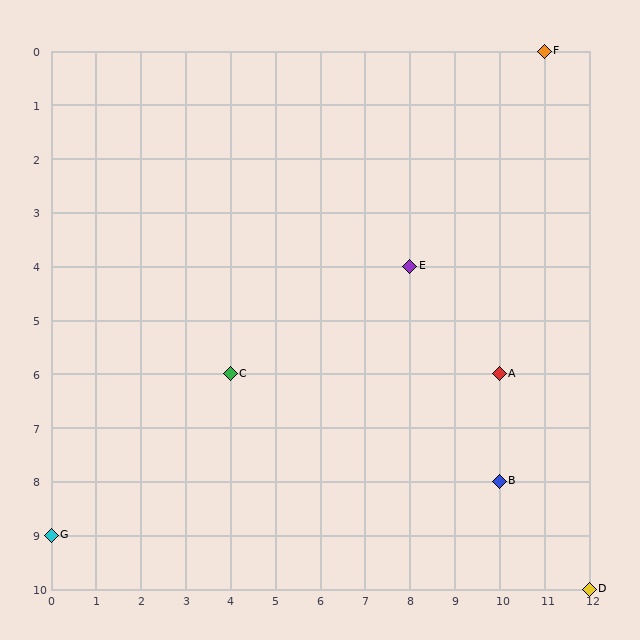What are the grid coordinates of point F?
Point F is at grid coordinates (11, 0).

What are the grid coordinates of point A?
Point A is at grid coordinates (10, 6).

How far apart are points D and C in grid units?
Points D and C are 8 columns and 4 rows apart (about 8.9 grid units diagonally).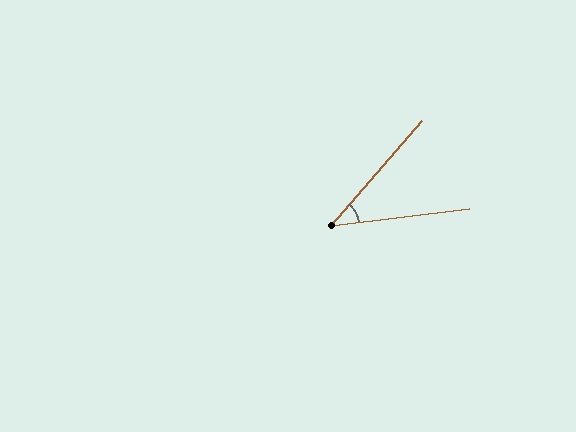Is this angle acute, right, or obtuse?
It is acute.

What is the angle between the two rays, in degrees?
Approximately 42 degrees.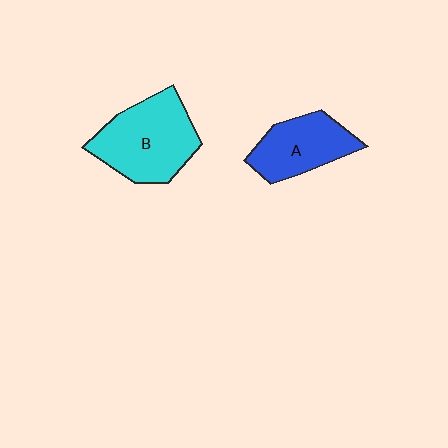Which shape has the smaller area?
Shape A (blue).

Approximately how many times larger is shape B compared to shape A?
Approximately 1.4 times.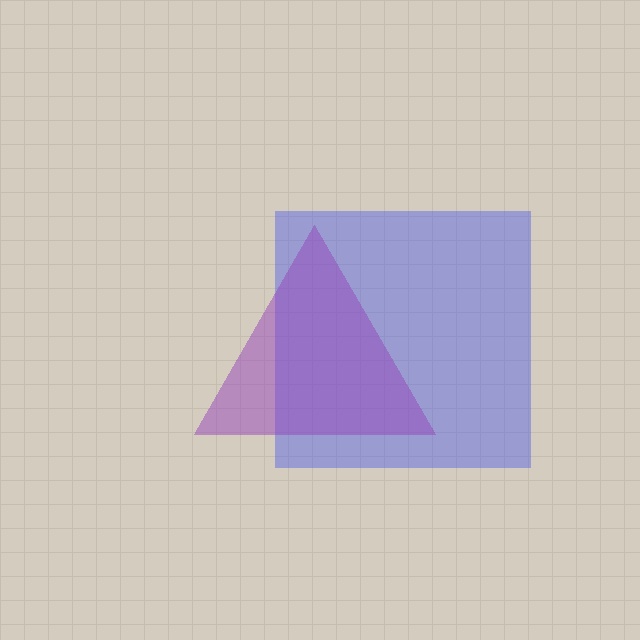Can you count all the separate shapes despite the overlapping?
Yes, there are 2 separate shapes.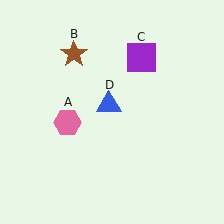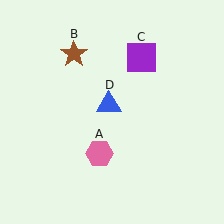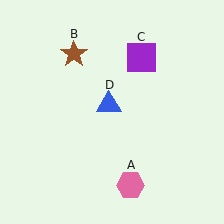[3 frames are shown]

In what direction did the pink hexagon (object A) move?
The pink hexagon (object A) moved down and to the right.